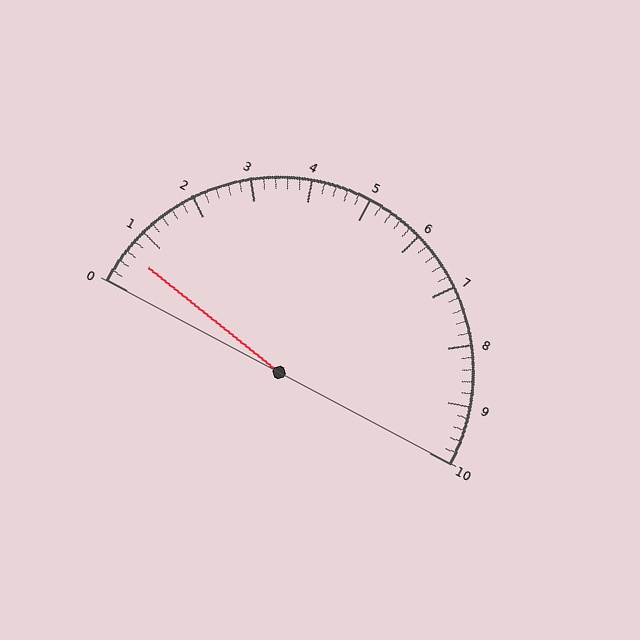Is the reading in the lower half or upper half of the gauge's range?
The reading is in the lower half of the range (0 to 10).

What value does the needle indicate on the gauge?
The needle indicates approximately 0.6.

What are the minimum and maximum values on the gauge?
The gauge ranges from 0 to 10.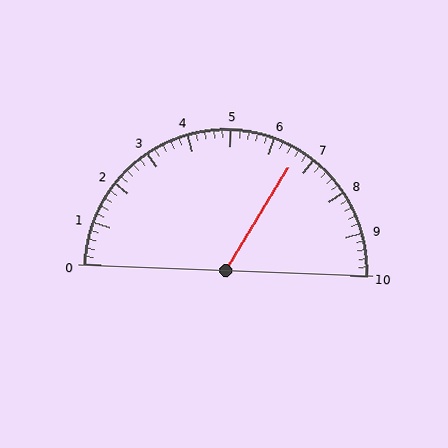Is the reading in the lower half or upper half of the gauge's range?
The reading is in the upper half of the range (0 to 10).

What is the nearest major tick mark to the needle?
The nearest major tick mark is 7.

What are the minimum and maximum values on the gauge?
The gauge ranges from 0 to 10.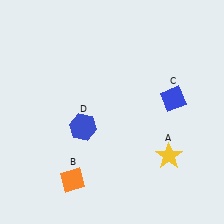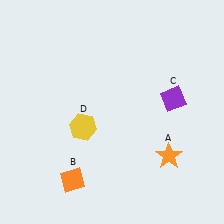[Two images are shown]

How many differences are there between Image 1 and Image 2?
There are 3 differences between the two images.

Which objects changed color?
A changed from yellow to orange. C changed from blue to purple. D changed from blue to yellow.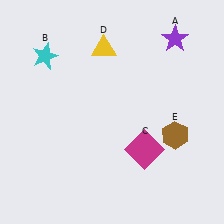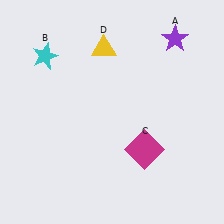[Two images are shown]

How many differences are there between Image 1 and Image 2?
There is 1 difference between the two images.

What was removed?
The brown hexagon (E) was removed in Image 2.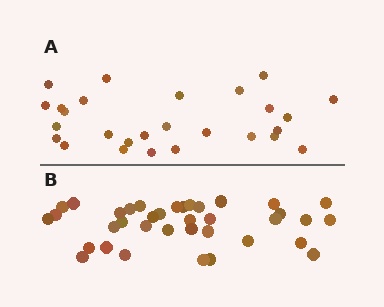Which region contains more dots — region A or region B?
Region B (the bottom region) has more dots.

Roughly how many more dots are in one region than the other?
Region B has roughly 10 or so more dots than region A.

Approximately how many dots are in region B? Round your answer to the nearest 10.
About 40 dots. (The exact count is 37, which rounds to 40.)